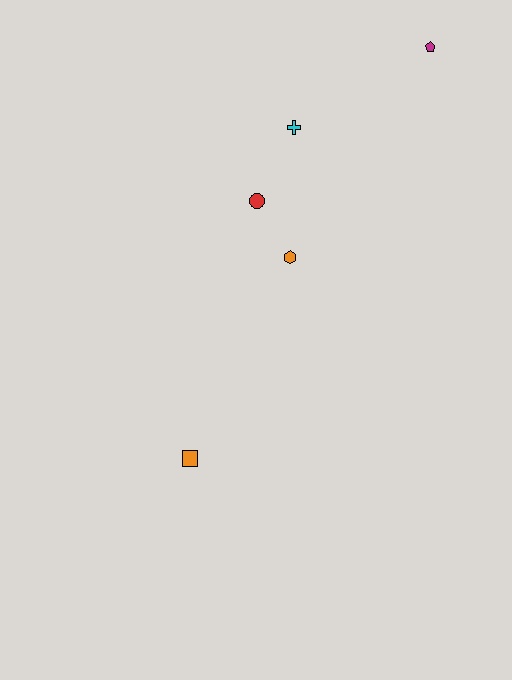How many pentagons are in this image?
There is 1 pentagon.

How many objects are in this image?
There are 5 objects.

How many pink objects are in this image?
There are no pink objects.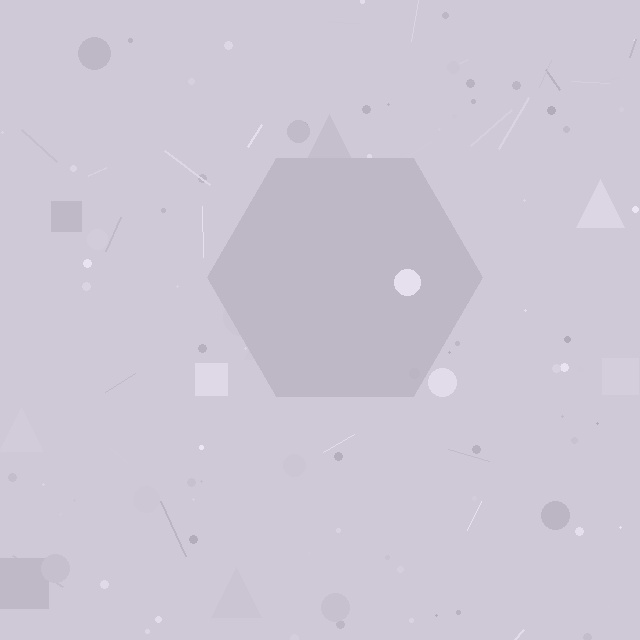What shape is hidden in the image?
A hexagon is hidden in the image.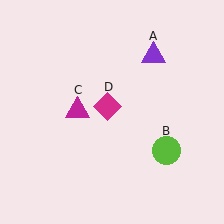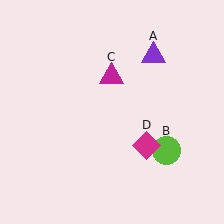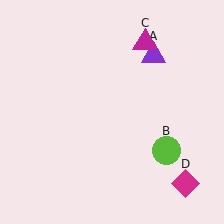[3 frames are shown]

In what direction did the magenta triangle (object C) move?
The magenta triangle (object C) moved up and to the right.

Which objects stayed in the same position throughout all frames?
Purple triangle (object A) and lime circle (object B) remained stationary.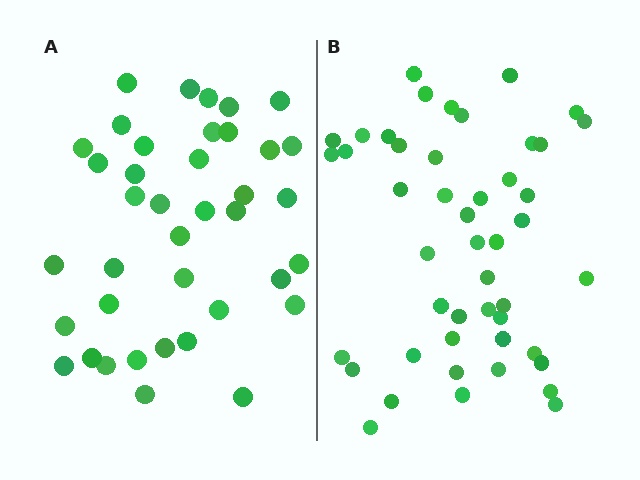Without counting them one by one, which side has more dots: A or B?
Region B (the right region) has more dots.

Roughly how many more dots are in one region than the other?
Region B has roughly 8 or so more dots than region A.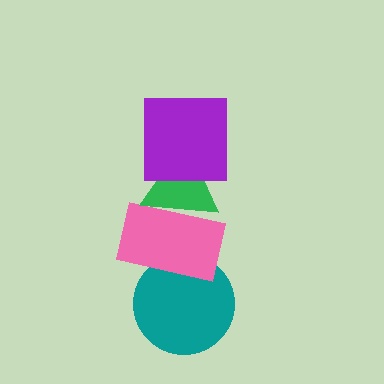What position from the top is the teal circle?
The teal circle is 4th from the top.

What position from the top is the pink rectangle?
The pink rectangle is 3rd from the top.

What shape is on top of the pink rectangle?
The green triangle is on top of the pink rectangle.